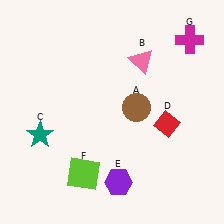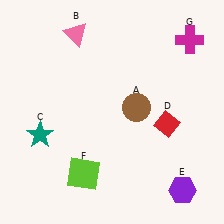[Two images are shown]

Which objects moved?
The objects that moved are: the pink triangle (B), the purple hexagon (E).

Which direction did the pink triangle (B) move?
The pink triangle (B) moved left.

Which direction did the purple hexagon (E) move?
The purple hexagon (E) moved right.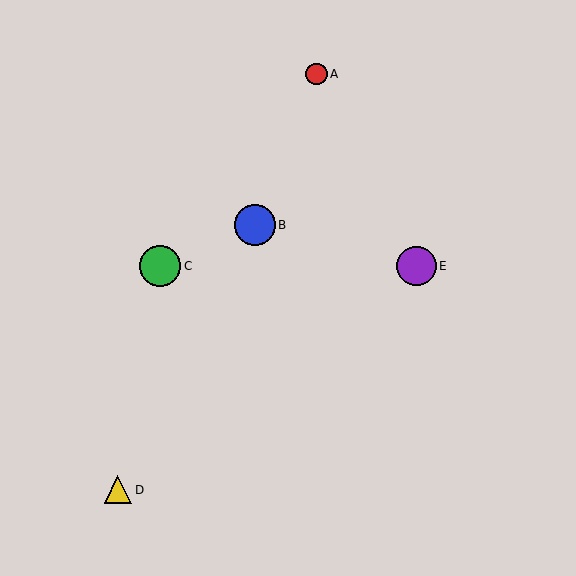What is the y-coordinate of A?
Object A is at y≈74.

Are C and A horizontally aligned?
No, C is at y≈266 and A is at y≈74.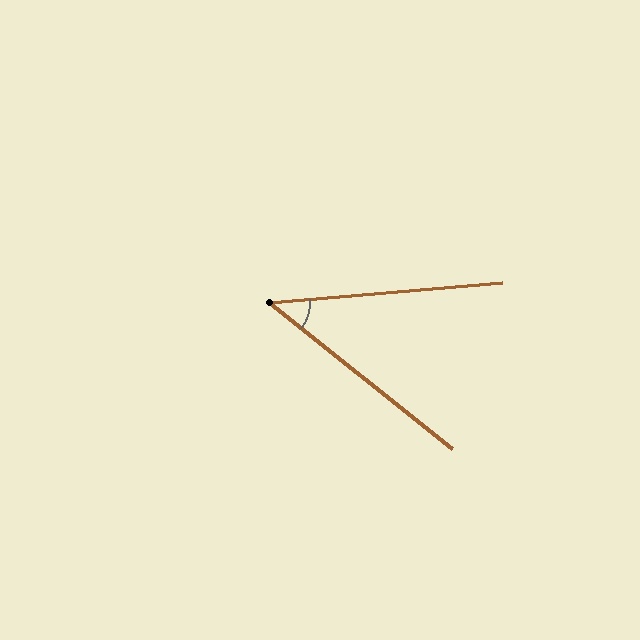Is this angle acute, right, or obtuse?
It is acute.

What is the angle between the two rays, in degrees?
Approximately 44 degrees.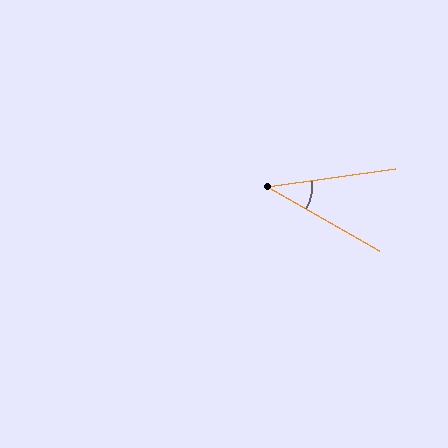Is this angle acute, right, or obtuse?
It is acute.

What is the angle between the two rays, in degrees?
Approximately 38 degrees.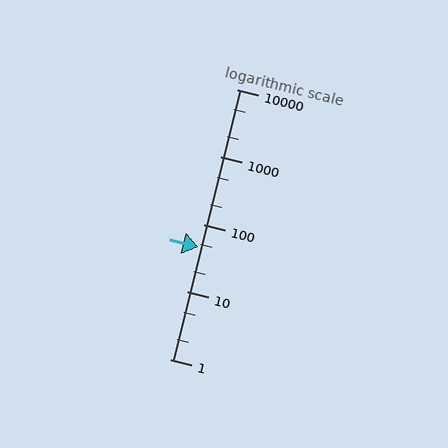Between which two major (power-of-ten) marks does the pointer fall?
The pointer is between 10 and 100.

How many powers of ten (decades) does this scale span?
The scale spans 4 decades, from 1 to 10000.